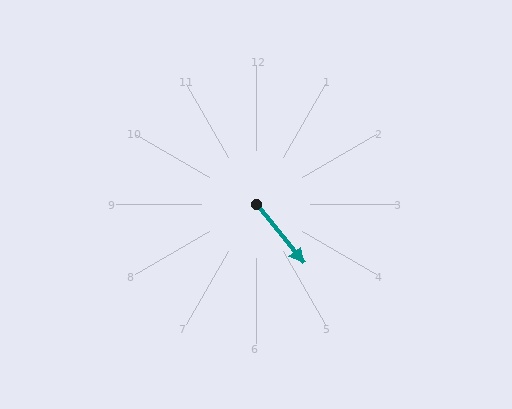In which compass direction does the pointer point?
Southeast.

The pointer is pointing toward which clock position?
Roughly 5 o'clock.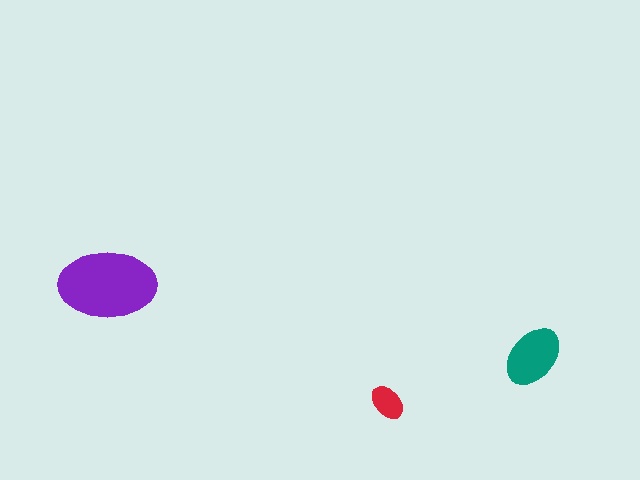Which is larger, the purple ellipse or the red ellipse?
The purple one.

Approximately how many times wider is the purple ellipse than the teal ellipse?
About 1.5 times wider.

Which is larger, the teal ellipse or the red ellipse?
The teal one.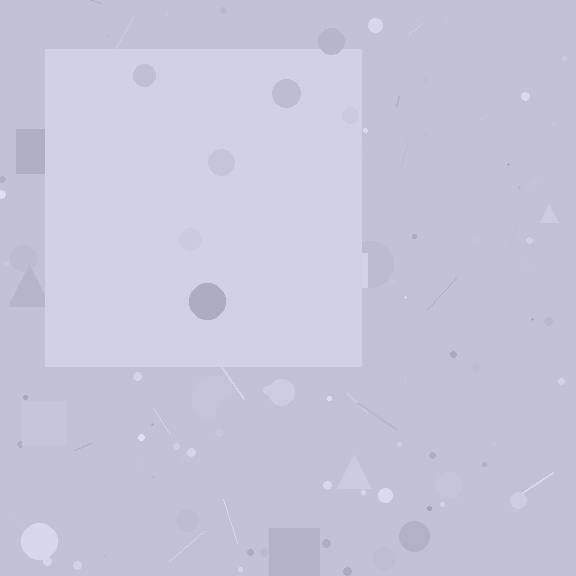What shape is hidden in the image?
A square is hidden in the image.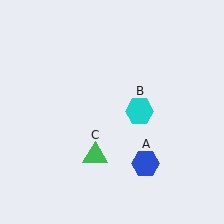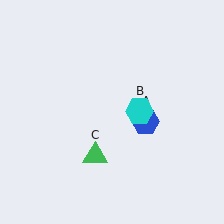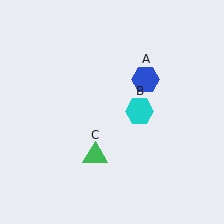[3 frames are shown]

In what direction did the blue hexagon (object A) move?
The blue hexagon (object A) moved up.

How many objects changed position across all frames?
1 object changed position: blue hexagon (object A).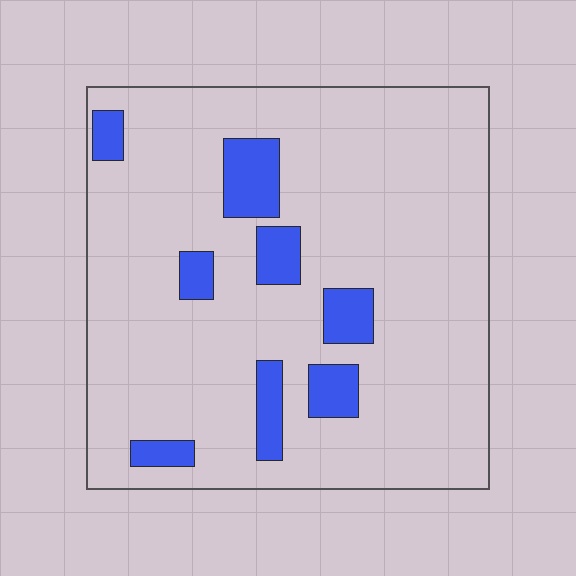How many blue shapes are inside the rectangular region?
8.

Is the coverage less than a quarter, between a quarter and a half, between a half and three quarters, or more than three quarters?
Less than a quarter.